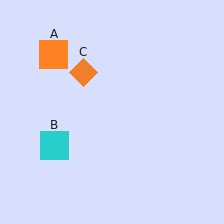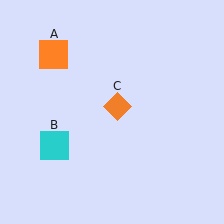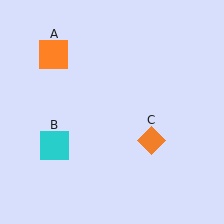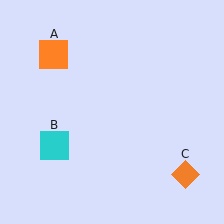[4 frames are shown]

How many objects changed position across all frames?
1 object changed position: orange diamond (object C).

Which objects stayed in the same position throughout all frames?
Orange square (object A) and cyan square (object B) remained stationary.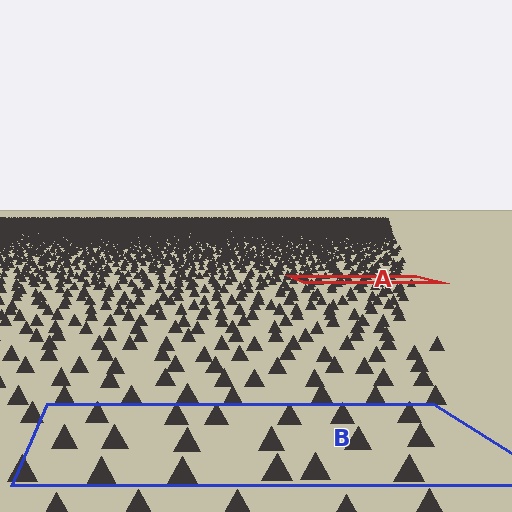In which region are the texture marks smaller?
The texture marks are smaller in region A, because it is farther away.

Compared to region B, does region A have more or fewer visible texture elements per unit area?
Region A has more texture elements per unit area — they are packed more densely because it is farther away.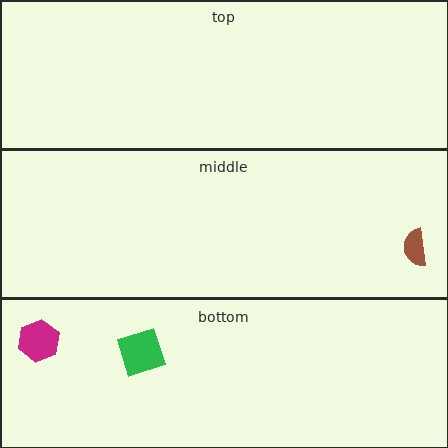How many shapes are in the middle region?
1.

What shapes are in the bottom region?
The green square, the magenta hexagon.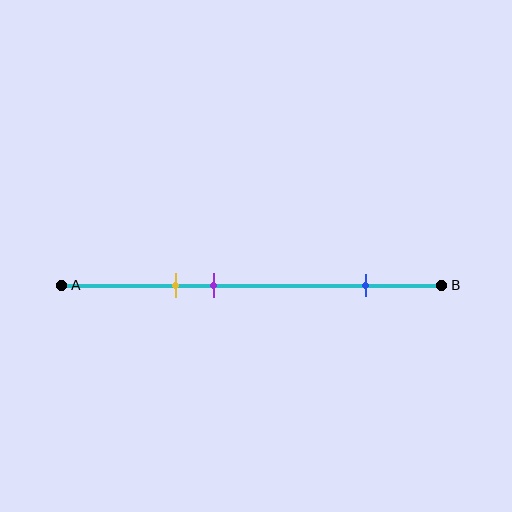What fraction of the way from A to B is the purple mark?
The purple mark is approximately 40% (0.4) of the way from A to B.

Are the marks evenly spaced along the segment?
No, the marks are not evenly spaced.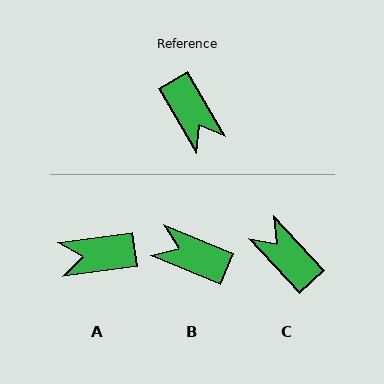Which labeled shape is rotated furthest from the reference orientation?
C, about 168 degrees away.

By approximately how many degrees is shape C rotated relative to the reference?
Approximately 168 degrees clockwise.